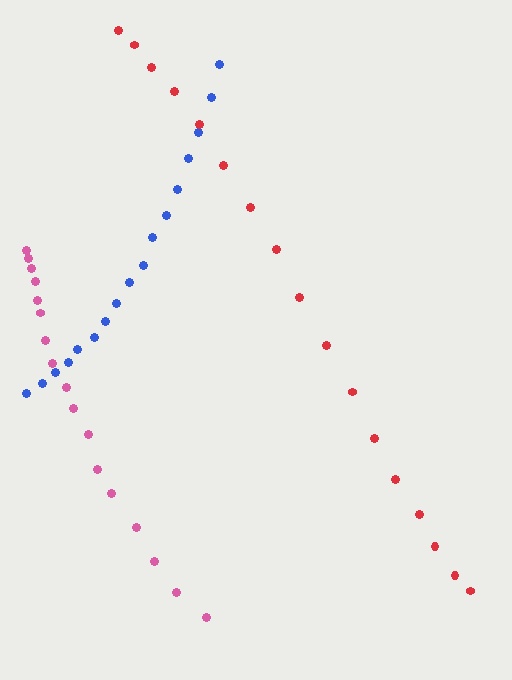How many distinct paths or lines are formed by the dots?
There are 3 distinct paths.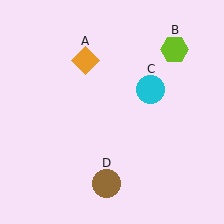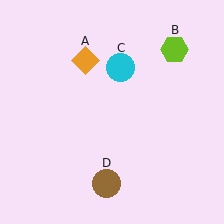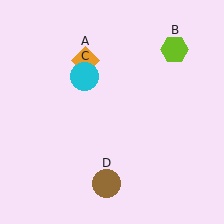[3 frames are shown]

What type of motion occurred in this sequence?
The cyan circle (object C) rotated counterclockwise around the center of the scene.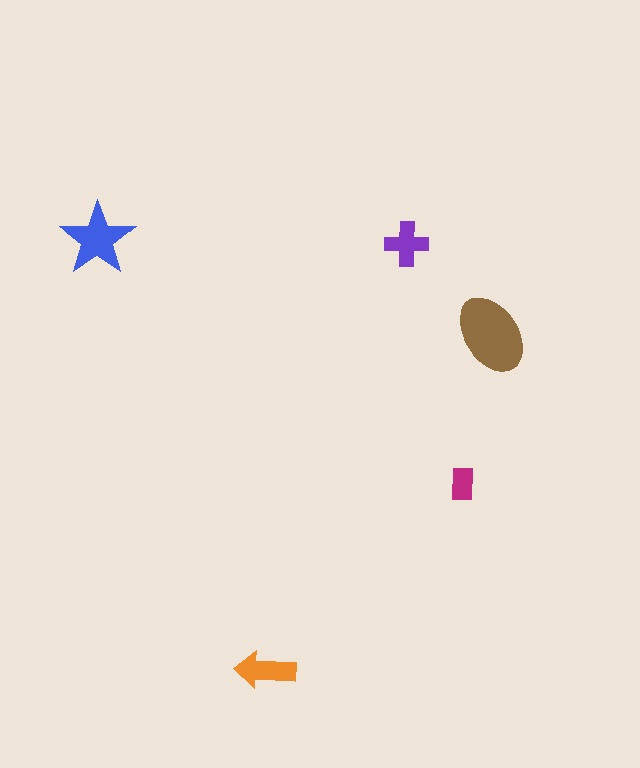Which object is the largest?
The brown ellipse.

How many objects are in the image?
There are 5 objects in the image.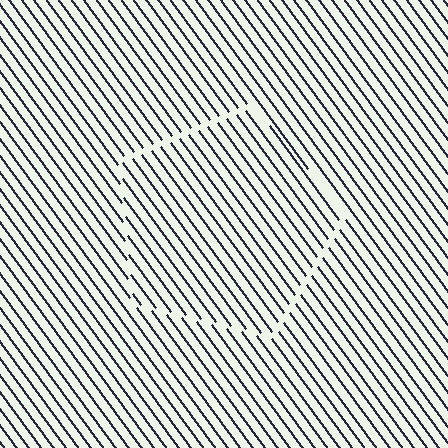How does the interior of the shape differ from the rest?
The interior of the shape contains the same grating, shifted by half a period — the contour is defined by the phase discontinuity where line-ends from the inner and outer gratings abut.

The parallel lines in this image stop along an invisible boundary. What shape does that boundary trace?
An illusory pentagon. The interior of the shape contains the same grating, shifted by half a period — the contour is defined by the phase discontinuity where line-ends from the inner and outer gratings abut.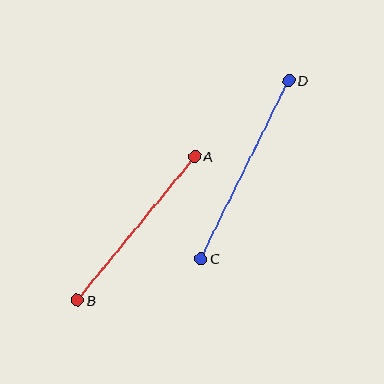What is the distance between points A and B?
The distance is approximately 186 pixels.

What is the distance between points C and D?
The distance is approximately 199 pixels.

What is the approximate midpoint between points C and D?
The midpoint is at approximately (245, 170) pixels.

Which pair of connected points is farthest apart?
Points C and D are farthest apart.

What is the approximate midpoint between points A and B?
The midpoint is at approximately (136, 228) pixels.